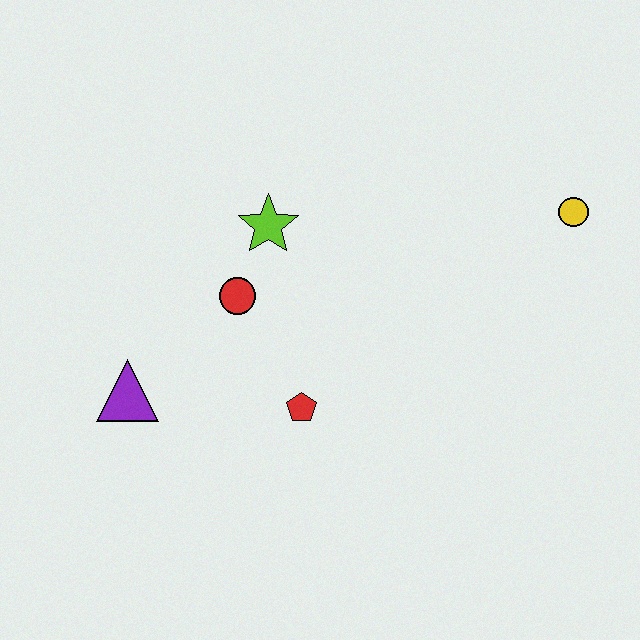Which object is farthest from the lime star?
The yellow circle is farthest from the lime star.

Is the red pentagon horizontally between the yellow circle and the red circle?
Yes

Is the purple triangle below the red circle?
Yes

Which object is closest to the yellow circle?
The lime star is closest to the yellow circle.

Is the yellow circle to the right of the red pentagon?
Yes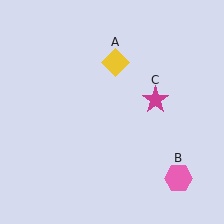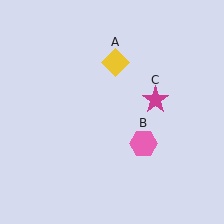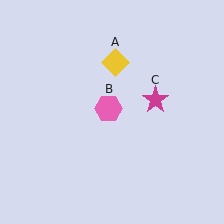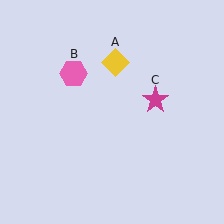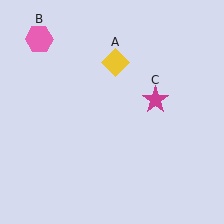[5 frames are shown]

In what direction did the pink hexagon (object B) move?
The pink hexagon (object B) moved up and to the left.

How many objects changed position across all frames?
1 object changed position: pink hexagon (object B).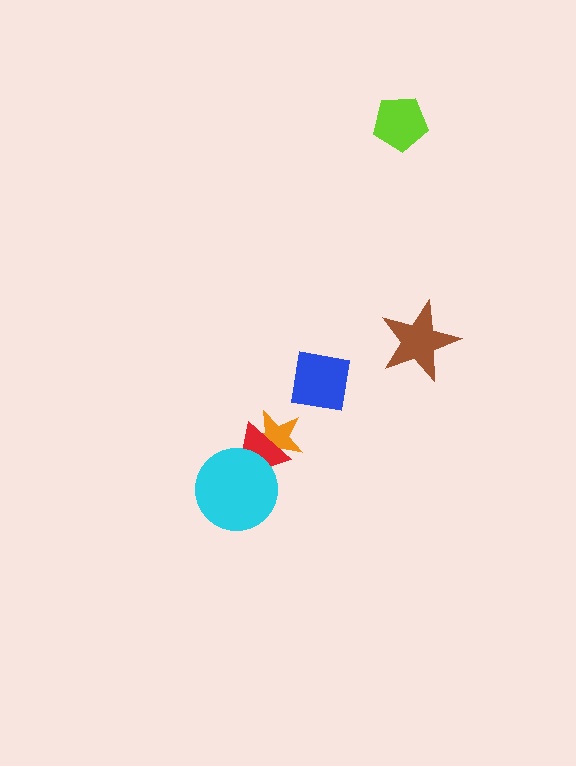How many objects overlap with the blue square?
0 objects overlap with the blue square.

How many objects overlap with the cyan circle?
1 object overlaps with the cyan circle.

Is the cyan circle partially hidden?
No, no other shape covers it.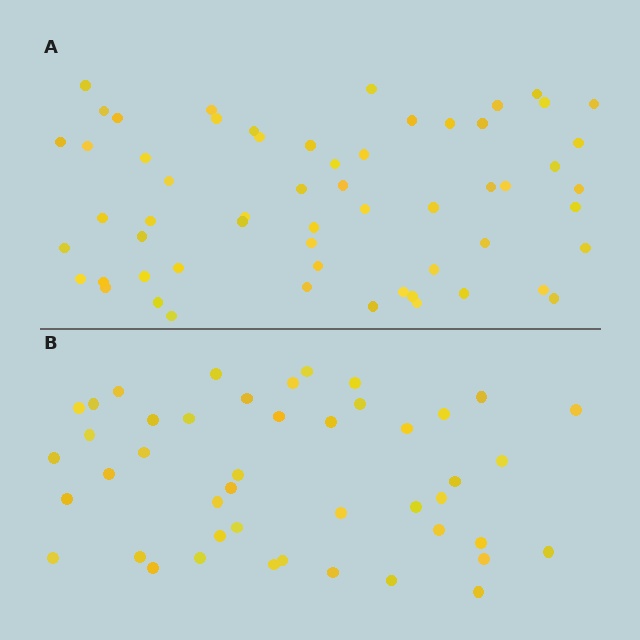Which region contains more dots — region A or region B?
Region A (the top region) has more dots.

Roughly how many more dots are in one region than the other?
Region A has approximately 15 more dots than region B.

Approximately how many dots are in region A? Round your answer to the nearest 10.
About 60 dots. (The exact count is 59, which rounds to 60.)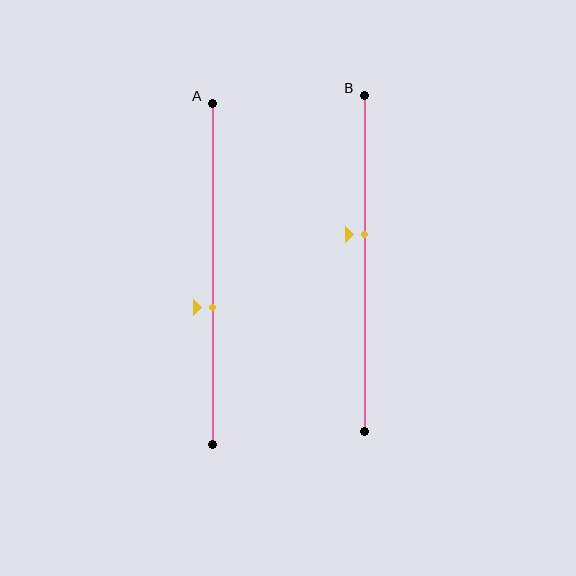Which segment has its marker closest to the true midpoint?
Segment B has its marker closest to the true midpoint.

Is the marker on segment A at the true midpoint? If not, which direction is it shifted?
No, the marker on segment A is shifted downward by about 10% of the segment length.